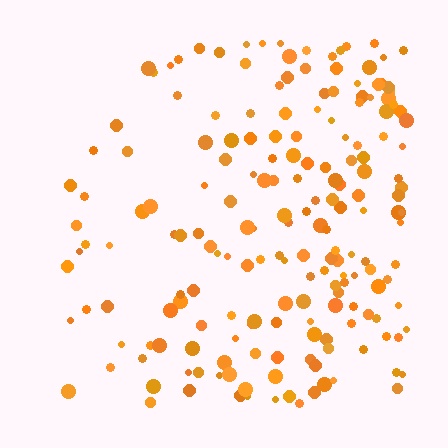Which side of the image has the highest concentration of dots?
The right.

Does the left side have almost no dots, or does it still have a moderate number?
Still a moderate number, just noticeably fewer than the right.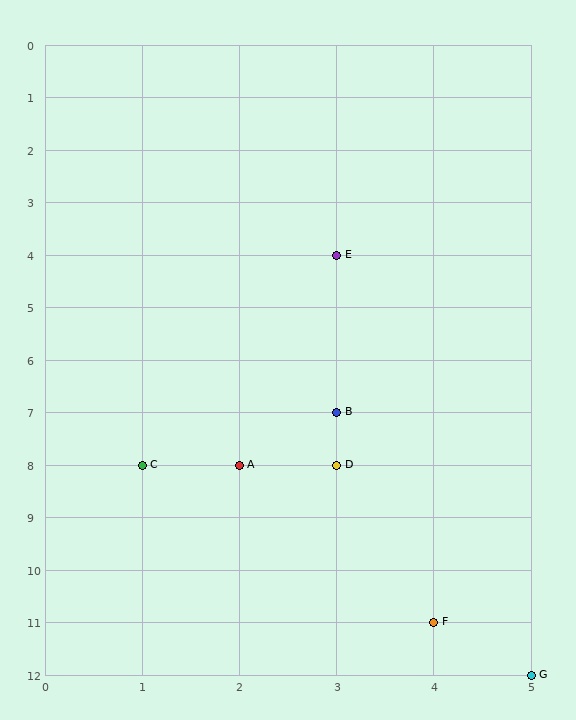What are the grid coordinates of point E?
Point E is at grid coordinates (3, 4).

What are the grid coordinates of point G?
Point G is at grid coordinates (5, 12).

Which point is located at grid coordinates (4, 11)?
Point F is at (4, 11).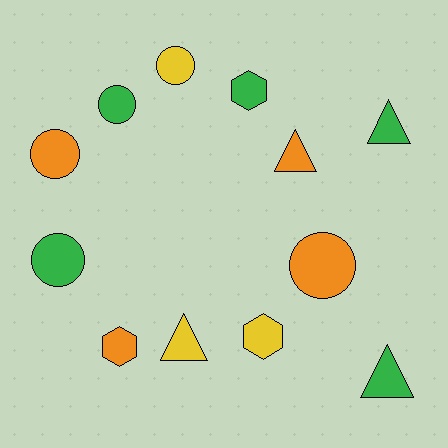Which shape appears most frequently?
Circle, with 5 objects.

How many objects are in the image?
There are 12 objects.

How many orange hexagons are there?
There is 1 orange hexagon.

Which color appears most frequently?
Green, with 5 objects.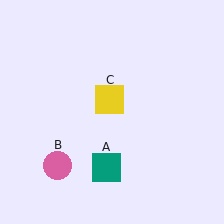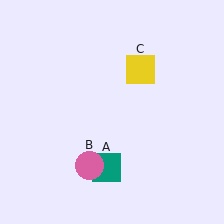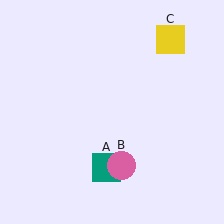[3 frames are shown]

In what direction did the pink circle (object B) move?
The pink circle (object B) moved right.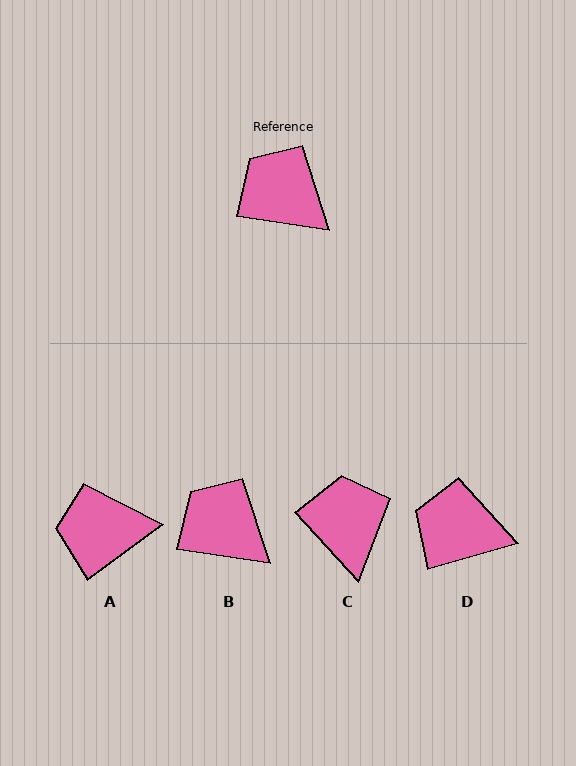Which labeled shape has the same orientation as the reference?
B.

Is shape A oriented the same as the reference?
No, it is off by about 44 degrees.